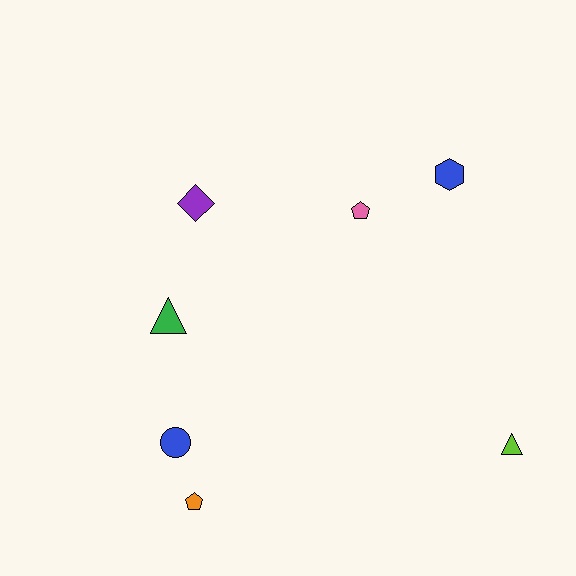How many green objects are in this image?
There is 1 green object.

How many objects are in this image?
There are 7 objects.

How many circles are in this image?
There is 1 circle.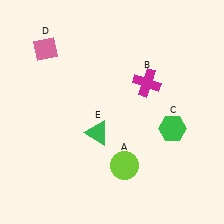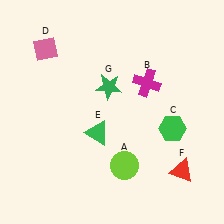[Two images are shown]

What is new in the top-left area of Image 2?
A green star (G) was added in the top-left area of Image 2.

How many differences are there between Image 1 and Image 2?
There are 2 differences between the two images.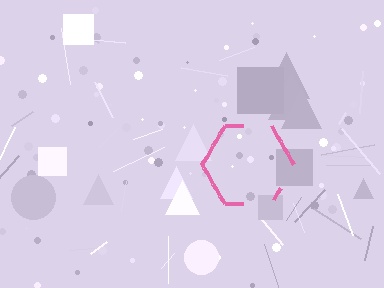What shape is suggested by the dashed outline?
The dashed outline suggests a hexagon.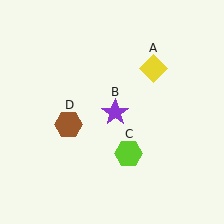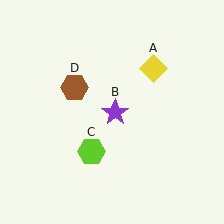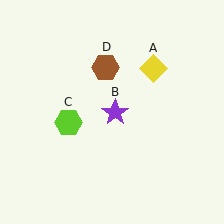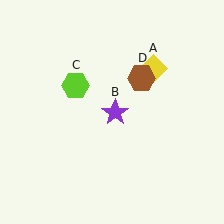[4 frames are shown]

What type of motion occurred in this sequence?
The lime hexagon (object C), brown hexagon (object D) rotated clockwise around the center of the scene.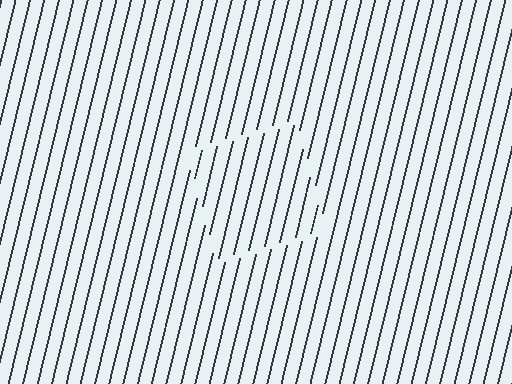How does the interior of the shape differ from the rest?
The interior of the shape contains the same grating, shifted by half a period — the contour is defined by the phase discontinuity where line-ends from the inner and outer gratings abut.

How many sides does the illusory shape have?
4 sides — the line-ends trace a square.